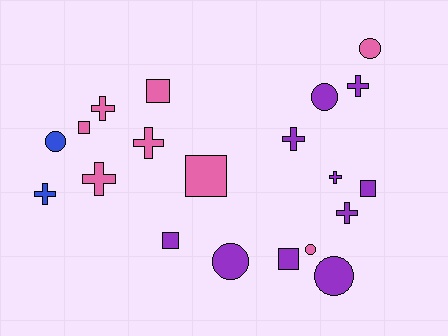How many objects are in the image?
There are 20 objects.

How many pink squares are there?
There are 3 pink squares.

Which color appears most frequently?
Purple, with 10 objects.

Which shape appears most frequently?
Cross, with 8 objects.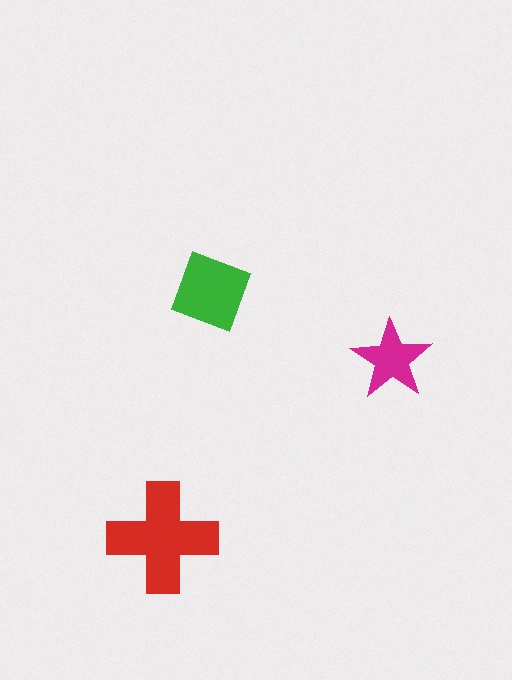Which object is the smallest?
The magenta star.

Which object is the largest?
The red cross.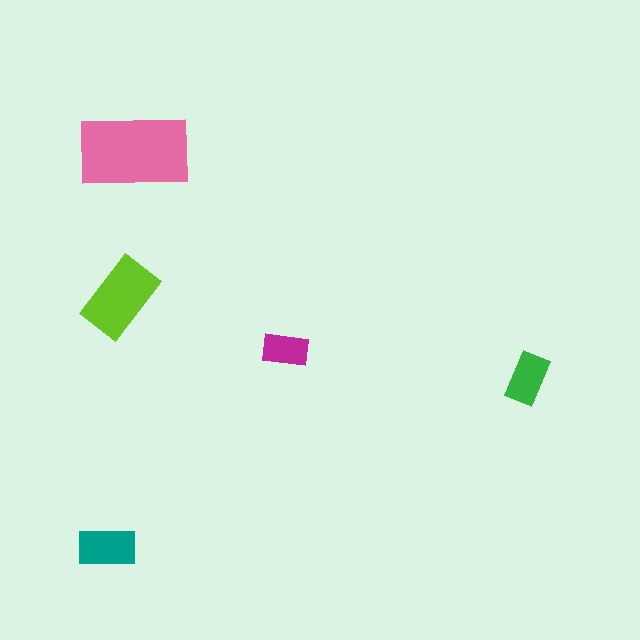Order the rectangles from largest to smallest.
the pink one, the lime one, the teal one, the green one, the magenta one.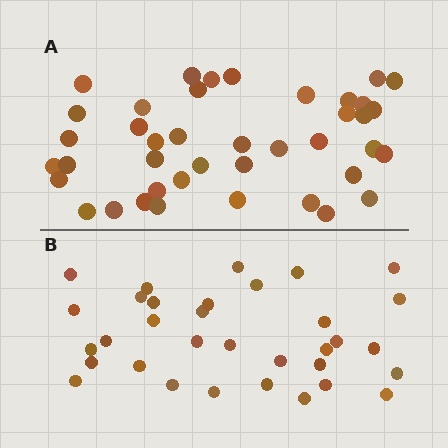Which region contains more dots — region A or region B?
Region A (the top region) has more dots.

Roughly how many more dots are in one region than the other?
Region A has roughly 8 or so more dots than region B.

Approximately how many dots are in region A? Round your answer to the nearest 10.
About 40 dots. (The exact count is 41, which rounds to 40.)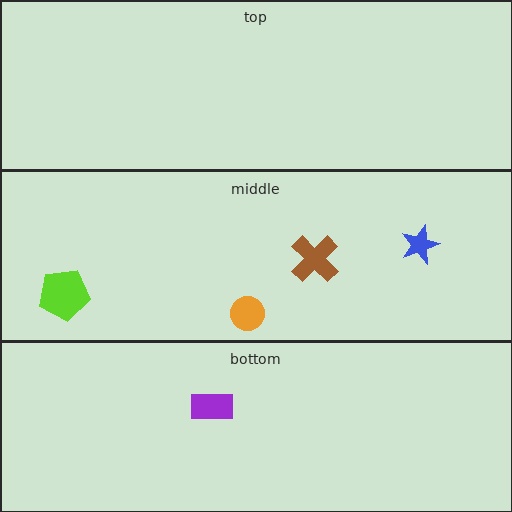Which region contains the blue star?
The middle region.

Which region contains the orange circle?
The middle region.